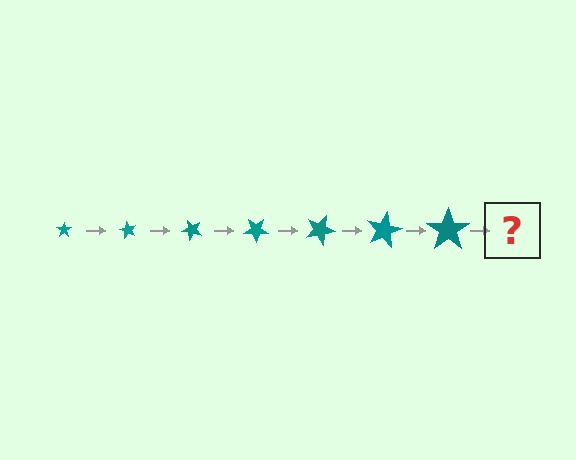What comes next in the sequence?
The next element should be a star, larger than the previous one and rotated 420 degrees from the start.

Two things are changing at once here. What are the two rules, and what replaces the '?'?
The two rules are that the star grows larger each step and it rotates 60 degrees each step. The '?' should be a star, larger than the previous one and rotated 420 degrees from the start.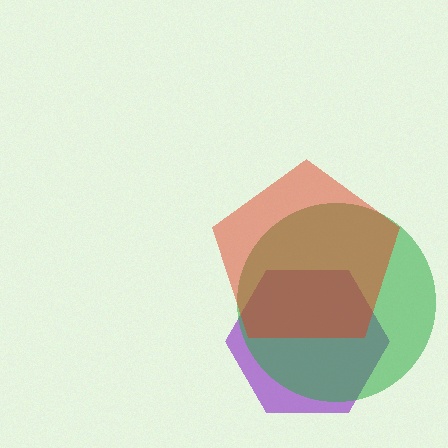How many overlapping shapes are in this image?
There are 3 overlapping shapes in the image.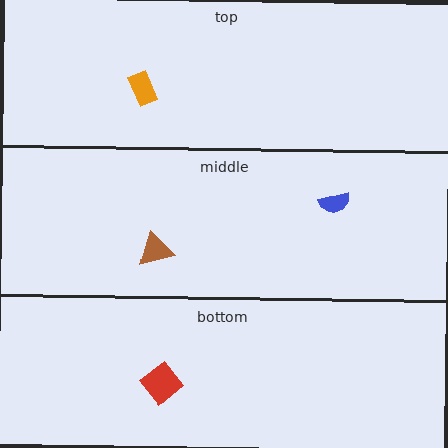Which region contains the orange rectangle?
The top region.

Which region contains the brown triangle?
The middle region.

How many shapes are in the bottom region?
1.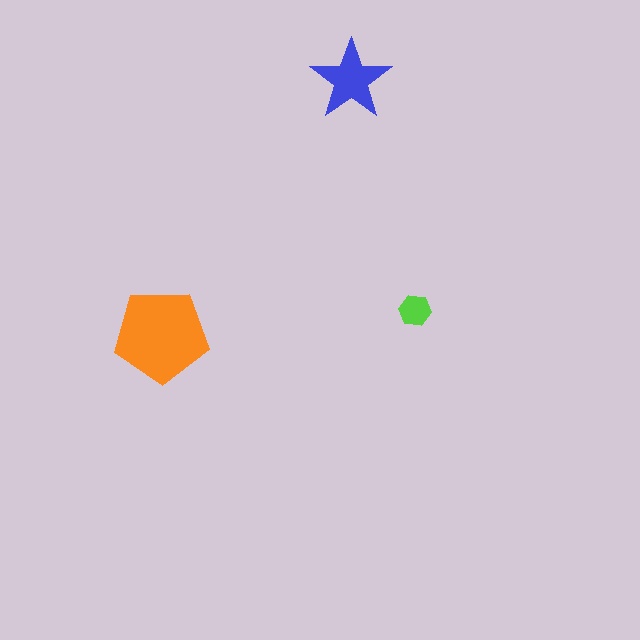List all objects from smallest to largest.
The lime hexagon, the blue star, the orange pentagon.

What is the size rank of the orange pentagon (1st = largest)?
1st.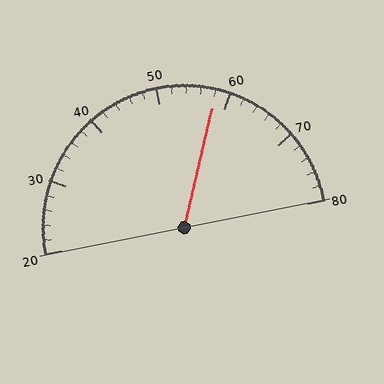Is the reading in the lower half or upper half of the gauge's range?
The reading is in the upper half of the range (20 to 80).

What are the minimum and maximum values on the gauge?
The gauge ranges from 20 to 80.